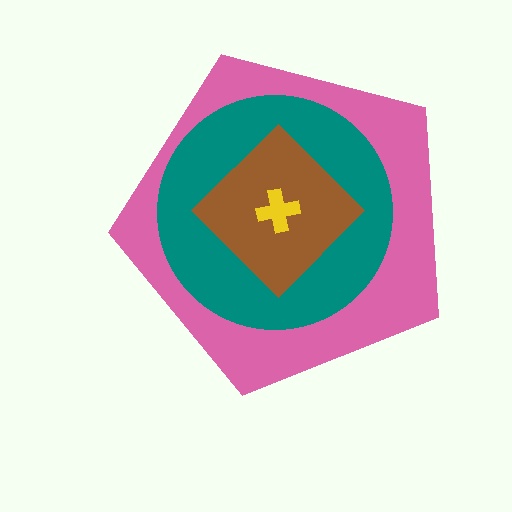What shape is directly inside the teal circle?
The brown diamond.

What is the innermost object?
The yellow cross.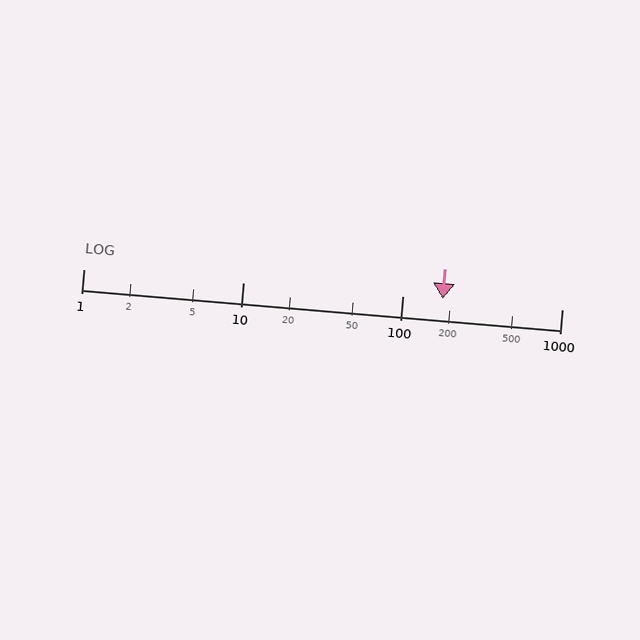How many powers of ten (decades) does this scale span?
The scale spans 3 decades, from 1 to 1000.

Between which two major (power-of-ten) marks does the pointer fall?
The pointer is between 100 and 1000.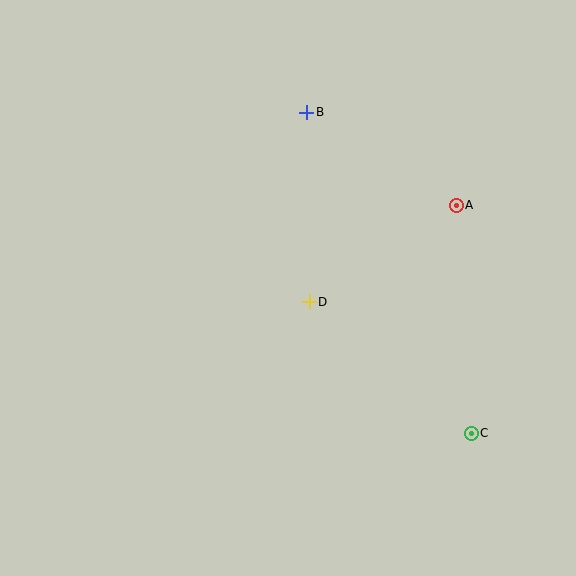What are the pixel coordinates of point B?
Point B is at (307, 112).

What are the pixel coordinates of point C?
Point C is at (471, 433).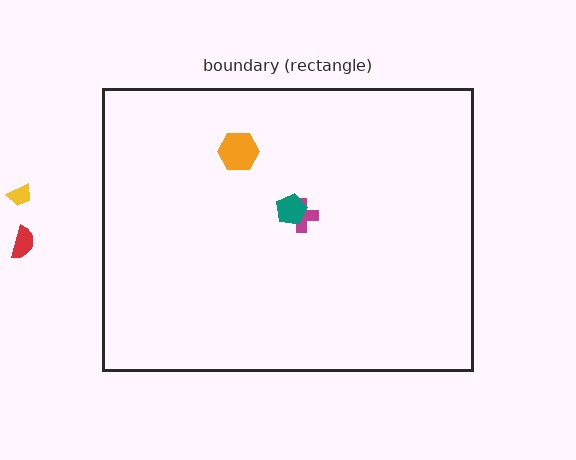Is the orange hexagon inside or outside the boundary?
Inside.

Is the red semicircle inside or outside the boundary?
Outside.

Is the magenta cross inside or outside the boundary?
Inside.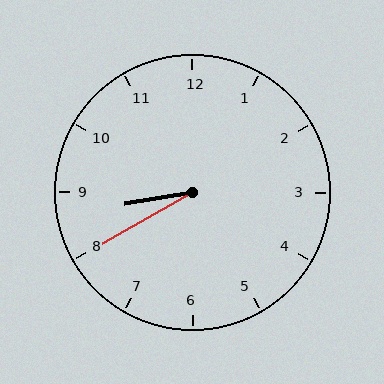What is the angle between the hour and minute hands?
Approximately 20 degrees.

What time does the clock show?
8:40.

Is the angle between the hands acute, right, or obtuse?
It is acute.